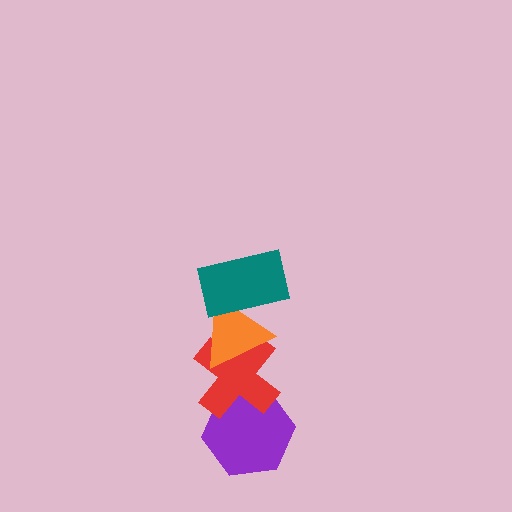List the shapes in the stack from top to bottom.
From top to bottom: the teal rectangle, the orange triangle, the red cross, the purple hexagon.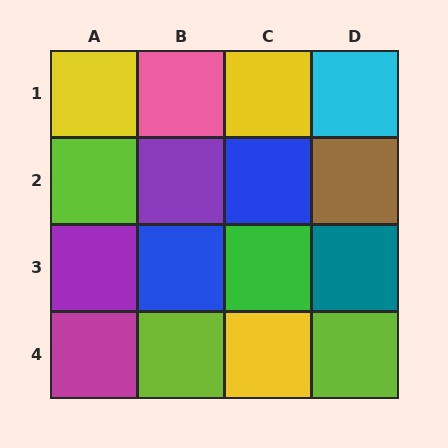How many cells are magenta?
1 cell is magenta.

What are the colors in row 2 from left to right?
Lime, purple, blue, brown.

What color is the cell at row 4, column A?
Magenta.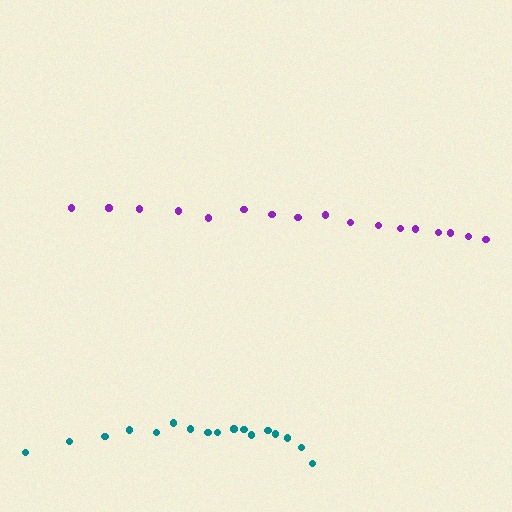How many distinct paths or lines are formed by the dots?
There are 2 distinct paths.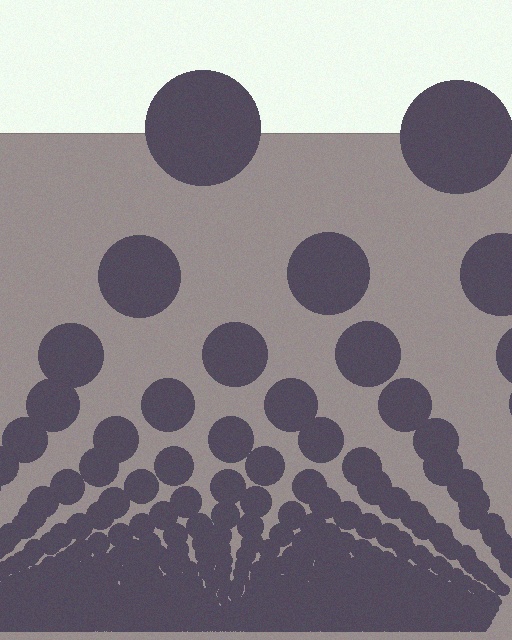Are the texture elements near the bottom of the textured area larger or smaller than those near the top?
Smaller. The gradient is inverted — elements near the bottom are smaller and denser.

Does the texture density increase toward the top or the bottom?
Density increases toward the bottom.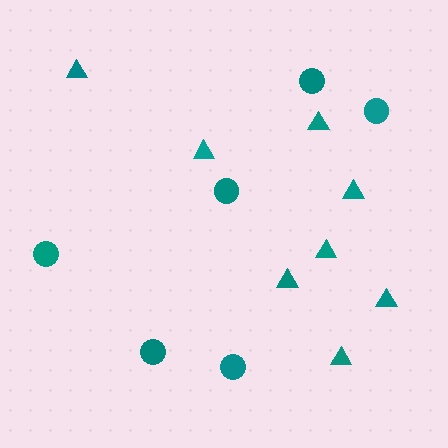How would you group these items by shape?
There are 2 groups: one group of triangles (8) and one group of circles (6).